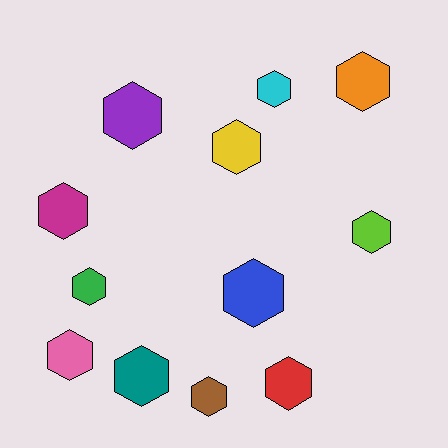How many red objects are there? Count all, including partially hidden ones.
There is 1 red object.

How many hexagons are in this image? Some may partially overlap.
There are 12 hexagons.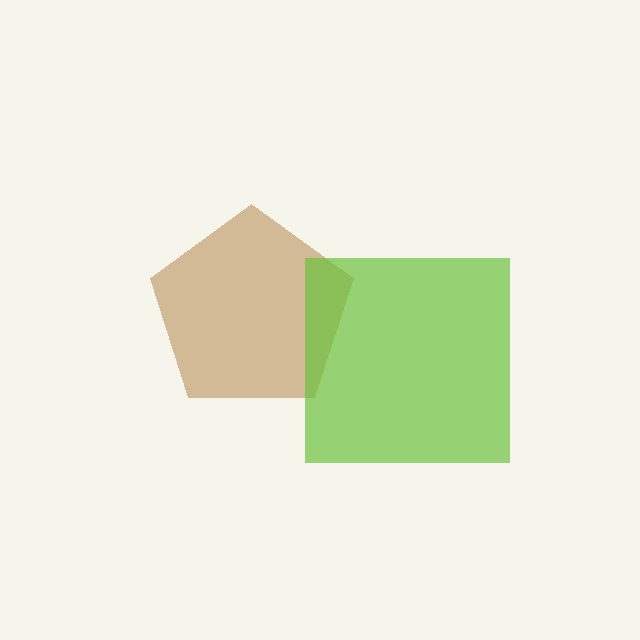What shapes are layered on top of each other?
The layered shapes are: a brown pentagon, a lime square.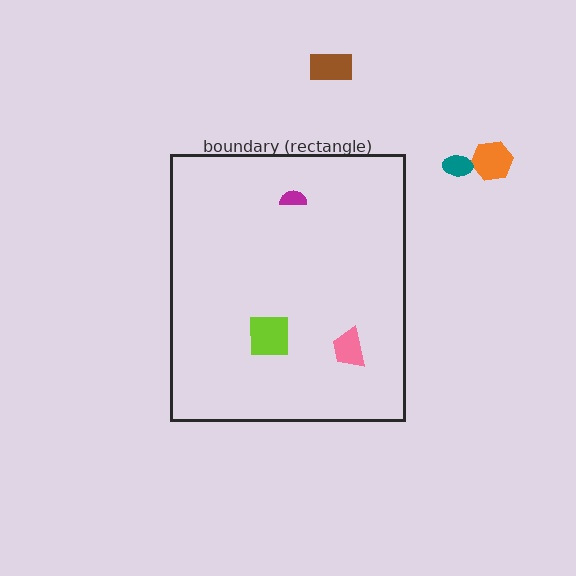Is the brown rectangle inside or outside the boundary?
Outside.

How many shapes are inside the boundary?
3 inside, 3 outside.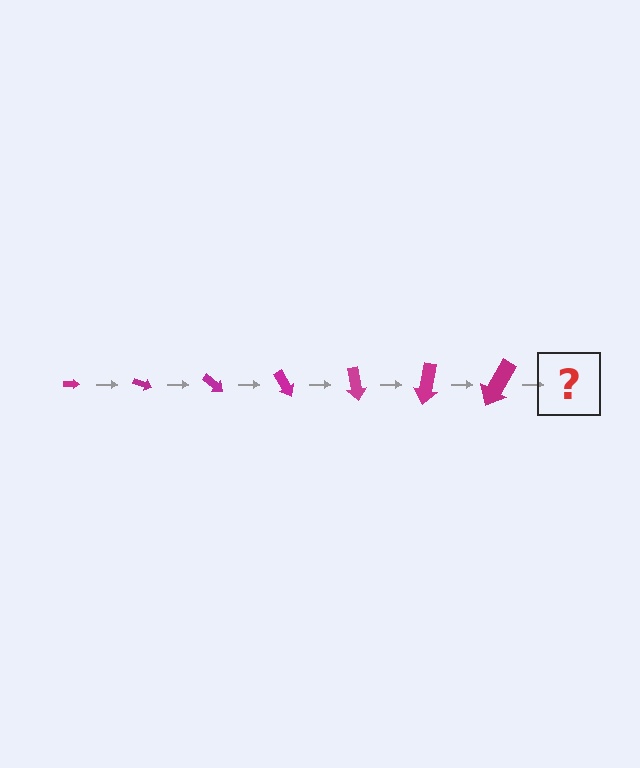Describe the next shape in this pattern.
It should be an arrow, larger than the previous one and rotated 140 degrees from the start.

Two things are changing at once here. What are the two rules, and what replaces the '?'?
The two rules are that the arrow grows larger each step and it rotates 20 degrees each step. The '?' should be an arrow, larger than the previous one and rotated 140 degrees from the start.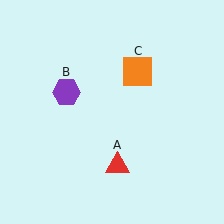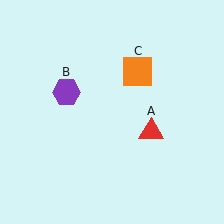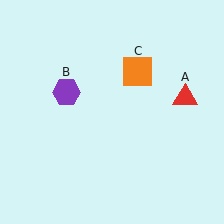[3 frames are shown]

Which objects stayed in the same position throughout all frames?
Purple hexagon (object B) and orange square (object C) remained stationary.